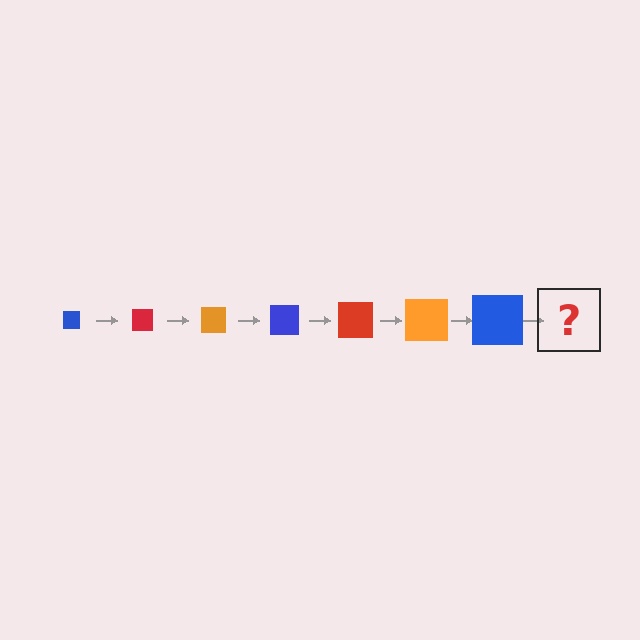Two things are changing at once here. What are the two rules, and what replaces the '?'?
The two rules are that the square grows larger each step and the color cycles through blue, red, and orange. The '?' should be a red square, larger than the previous one.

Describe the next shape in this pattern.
It should be a red square, larger than the previous one.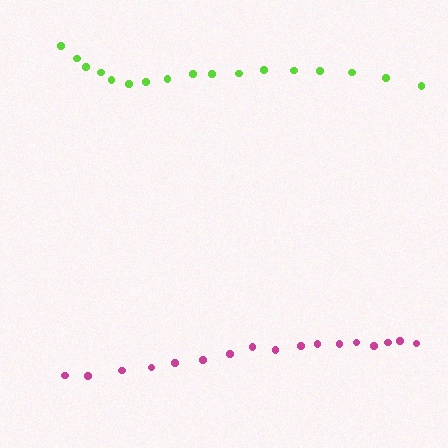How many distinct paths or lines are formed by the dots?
There are 2 distinct paths.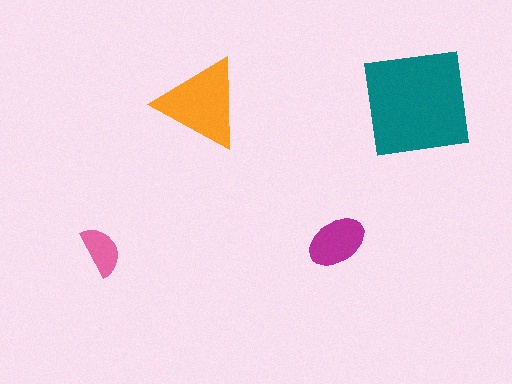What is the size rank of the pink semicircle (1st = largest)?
4th.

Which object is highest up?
The teal square is topmost.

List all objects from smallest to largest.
The pink semicircle, the magenta ellipse, the orange triangle, the teal square.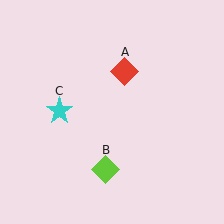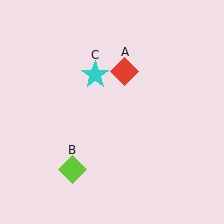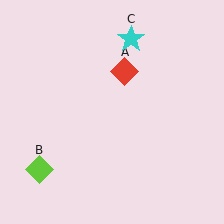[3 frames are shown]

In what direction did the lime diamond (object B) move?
The lime diamond (object B) moved left.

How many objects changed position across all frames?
2 objects changed position: lime diamond (object B), cyan star (object C).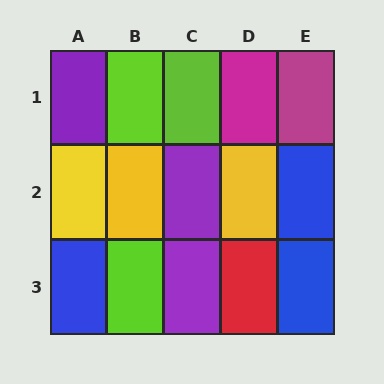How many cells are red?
1 cell is red.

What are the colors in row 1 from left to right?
Purple, lime, lime, magenta, magenta.